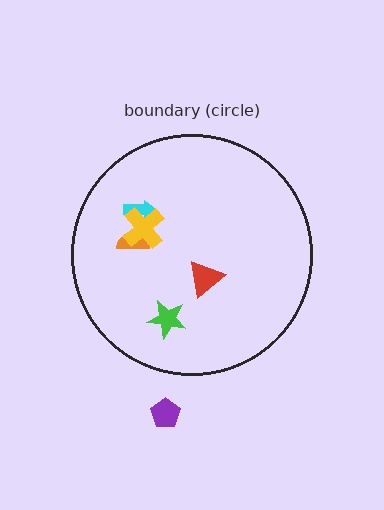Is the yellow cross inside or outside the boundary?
Inside.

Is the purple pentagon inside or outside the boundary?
Outside.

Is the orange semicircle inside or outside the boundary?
Inside.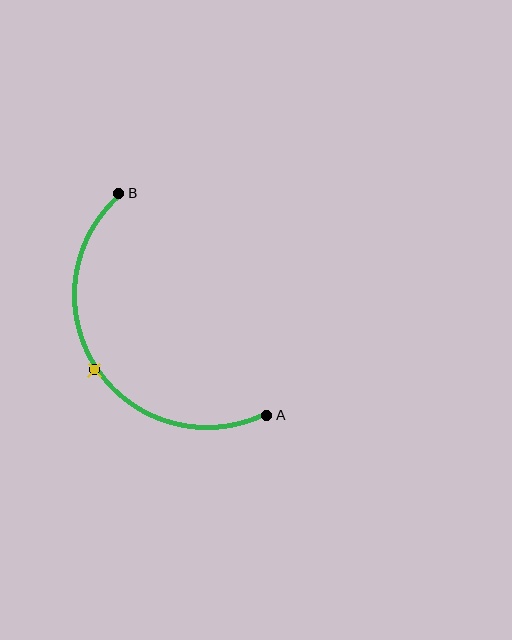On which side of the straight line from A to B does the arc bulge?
The arc bulges below and to the left of the straight line connecting A and B.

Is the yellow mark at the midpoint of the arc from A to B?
Yes. The yellow mark lies on the arc at equal arc-length from both A and B — it is the arc midpoint.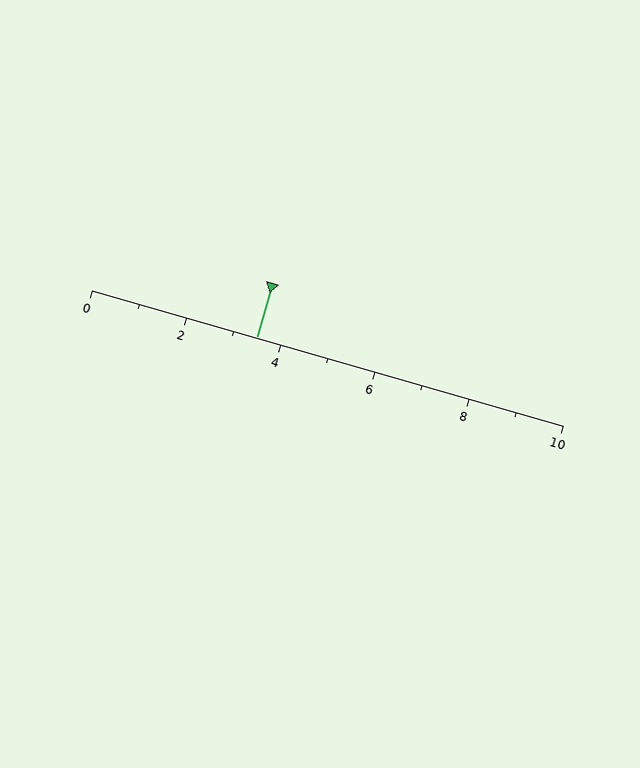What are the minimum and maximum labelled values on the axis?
The axis runs from 0 to 10.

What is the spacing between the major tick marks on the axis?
The major ticks are spaced 2 apart.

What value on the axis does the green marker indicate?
The marker indicates approximately 3.5.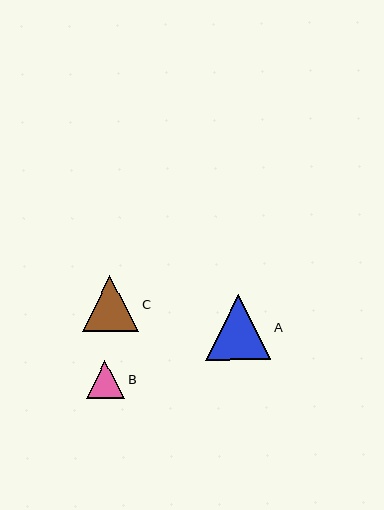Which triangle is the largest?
Triangle A is the largest with a size of approximately 65 pixels.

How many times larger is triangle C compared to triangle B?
Triangle C is approximately 1.5 times the size of triangle B.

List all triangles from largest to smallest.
From largest to smallest: A, C, B.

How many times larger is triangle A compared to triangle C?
Triangle A is approximately 1.2 times the size of triangle C.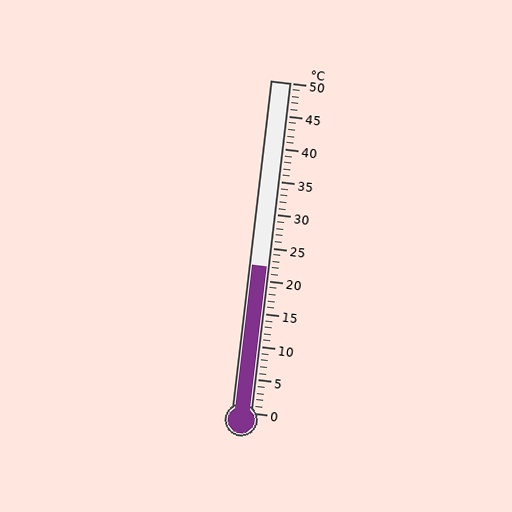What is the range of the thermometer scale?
The thermometer scale ranges from 0°C to 50°C.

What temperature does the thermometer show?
The thermometer shows approximately 22°C.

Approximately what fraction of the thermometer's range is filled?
The thermometer is filled to approximately 45% of its range.